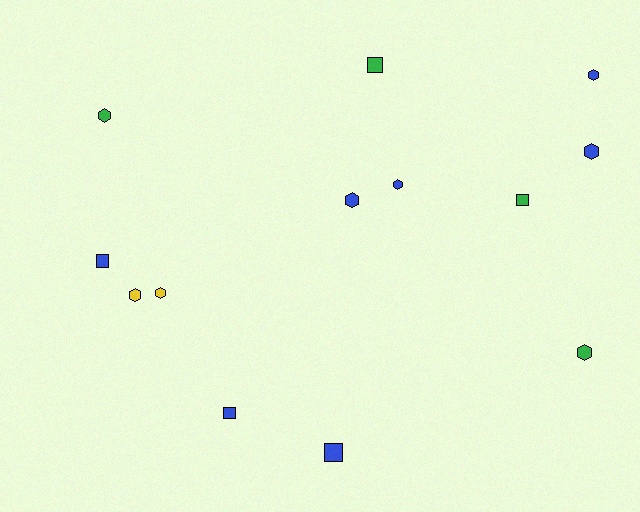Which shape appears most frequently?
Hexagon, with 8 objects.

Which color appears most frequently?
Blue, with 7 objects.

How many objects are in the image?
There are 13 objects.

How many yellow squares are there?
There are no yellow squares.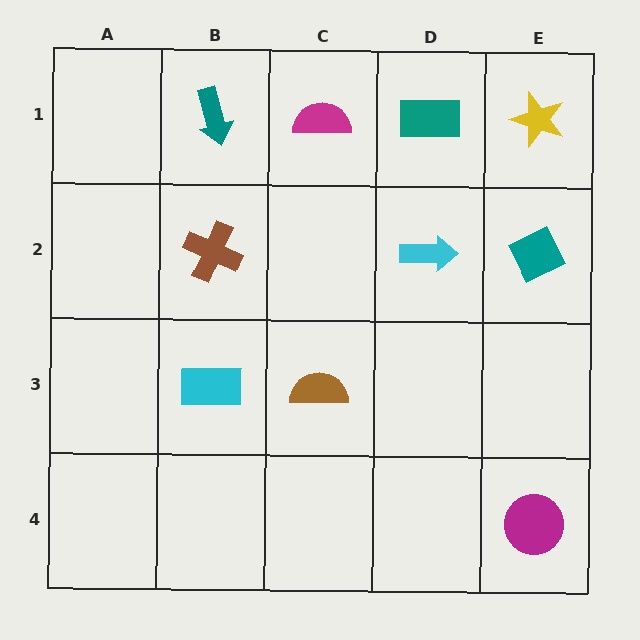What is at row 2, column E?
A teal diamond.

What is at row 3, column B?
A cyan rectangle.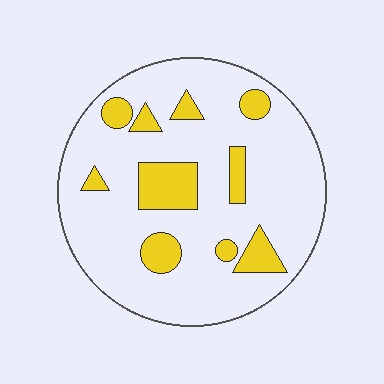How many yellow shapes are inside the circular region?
10.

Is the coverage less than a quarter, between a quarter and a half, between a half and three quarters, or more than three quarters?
Less than a quarter.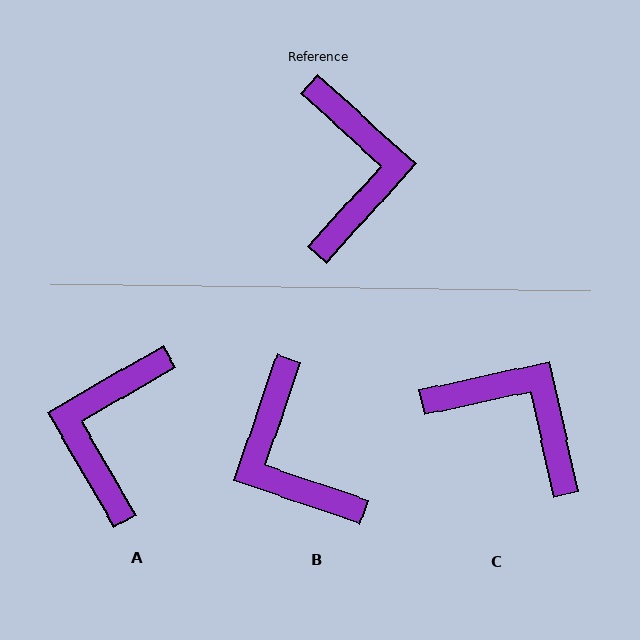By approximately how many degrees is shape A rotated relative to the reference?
Approximately 162 degrees counter-clockwise.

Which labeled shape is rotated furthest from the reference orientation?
A, about 162 degrees away.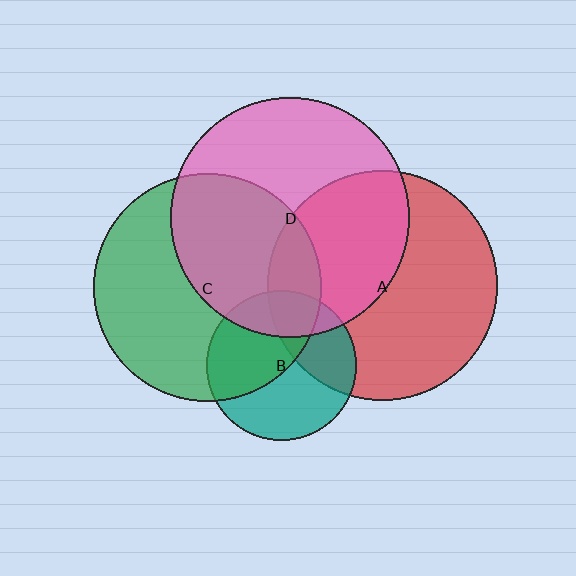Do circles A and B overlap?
Yes.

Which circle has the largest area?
Circle D (pink).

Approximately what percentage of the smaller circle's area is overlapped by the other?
Approximately 30%.